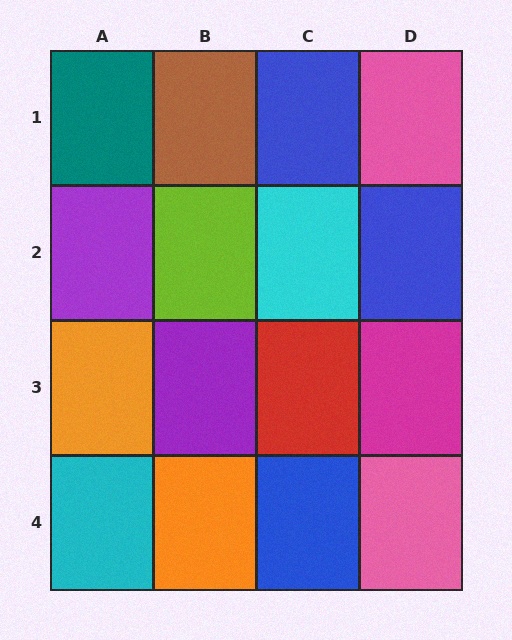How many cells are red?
1 cell is red.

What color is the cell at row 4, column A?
Cyan.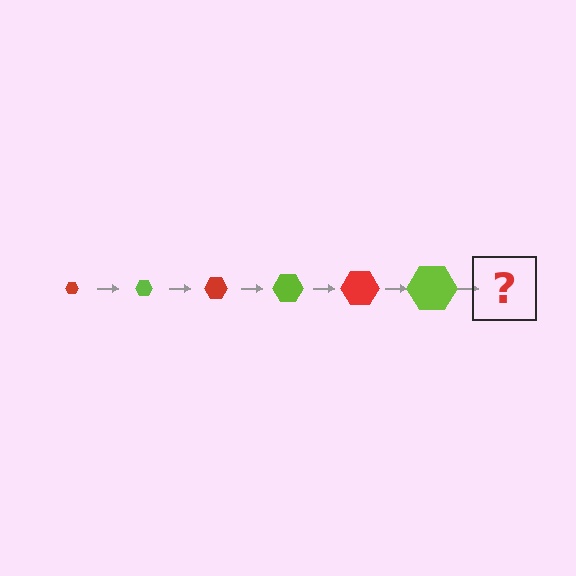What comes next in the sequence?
The next element should be a red hexagon, larger than the previous one.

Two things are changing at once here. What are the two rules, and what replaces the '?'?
The two rules are that the hexagon grows larger each step and the color cycles through red and lime. The '?' should be a red hexagon, larger than the previous one.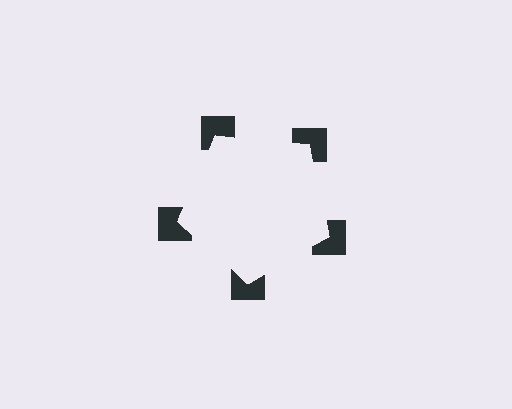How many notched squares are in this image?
There are 5 — one at each vertex of the illusory pentagon.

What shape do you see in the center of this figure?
An illusory pentagon — its edges are inferred from the aligned wedge cuts in the notched squares, not physically drawn.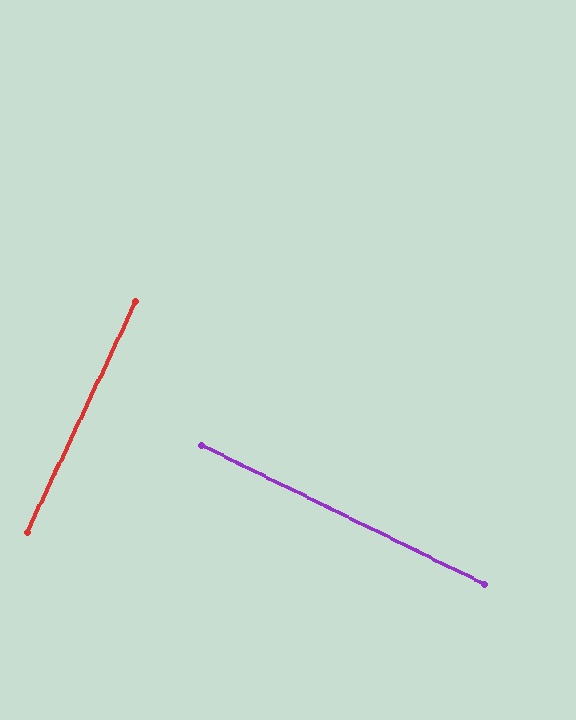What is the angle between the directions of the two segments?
Approximately 89 degrees.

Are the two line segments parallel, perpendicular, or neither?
Perpendicular — they meet at approximately 89°.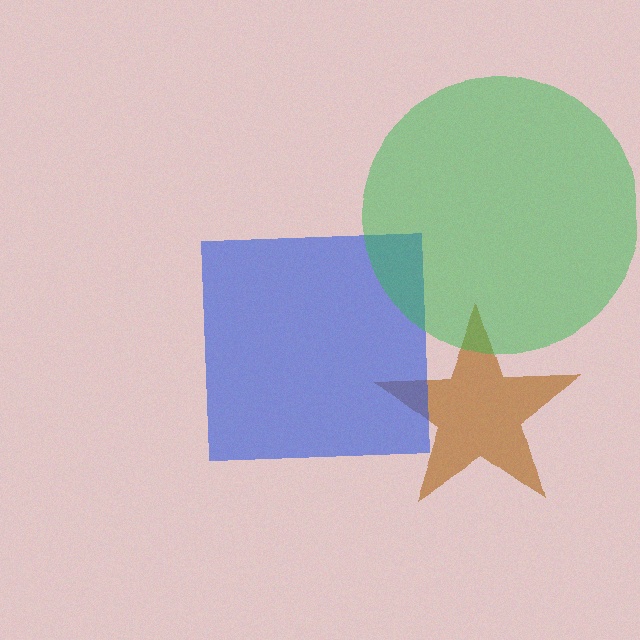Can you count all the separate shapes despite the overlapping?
Yes, there are 3 separate shapes.